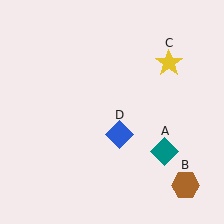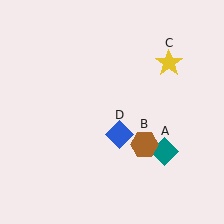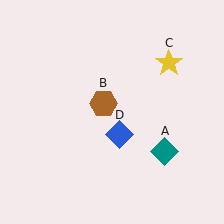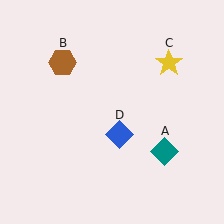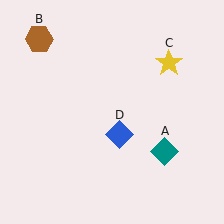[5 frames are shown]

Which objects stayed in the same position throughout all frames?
Teal diamond (object A) and yellow star (object C) and blue diamond (object D) remained stationary.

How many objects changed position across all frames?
1 object changed position: brown hexagon (object B).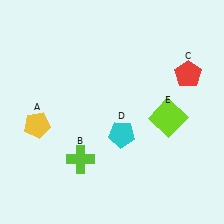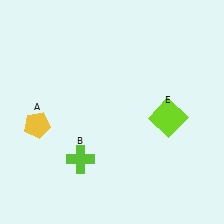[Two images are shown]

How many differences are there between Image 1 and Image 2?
There are 2 differences between the two images.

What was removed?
The red pentagon (C), the cyan pentagon (D) were removed in Image 2.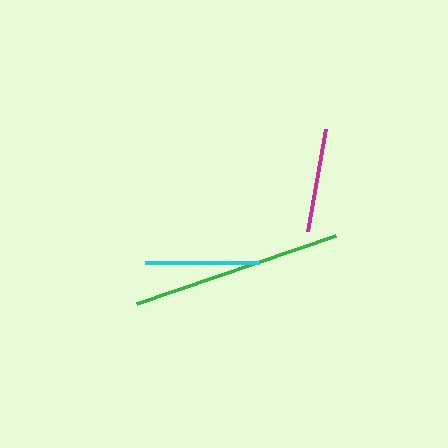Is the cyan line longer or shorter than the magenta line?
The cyan line is longer than the magenta line.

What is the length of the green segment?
The green segment is approximately 211 pixels long.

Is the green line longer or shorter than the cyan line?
The green line is longer than the cyan line.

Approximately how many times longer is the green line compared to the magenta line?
The green line is approximately 2.0 times the length of the magenta line.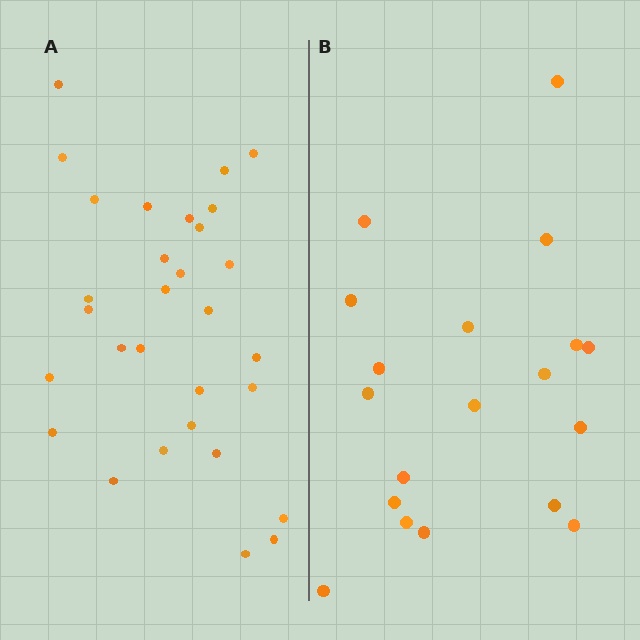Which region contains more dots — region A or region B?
Region A (the left region) has more dots.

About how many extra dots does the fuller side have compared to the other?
Region A has roughly 12 or so more dots than region B.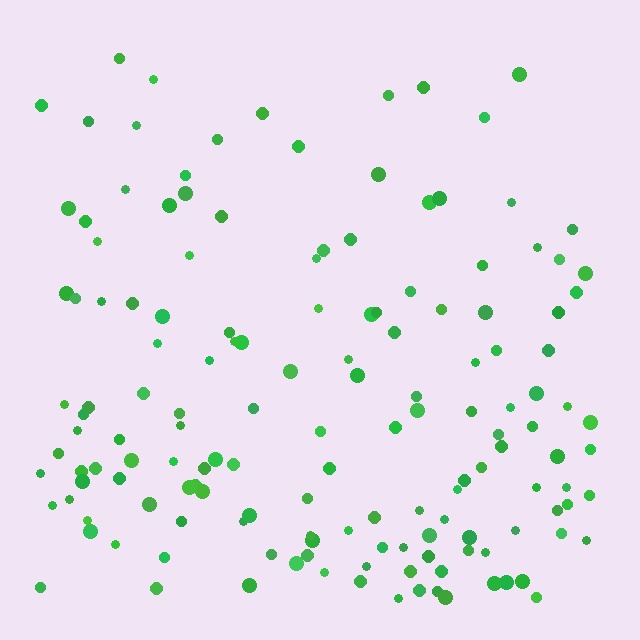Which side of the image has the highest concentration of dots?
The bottom.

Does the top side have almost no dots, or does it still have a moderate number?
Still a moderate number, just noticeably fewer than the bottom.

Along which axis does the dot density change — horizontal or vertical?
Vertical.